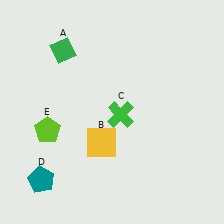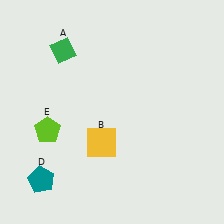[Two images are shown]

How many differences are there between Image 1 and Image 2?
There is 1 difference between the two images.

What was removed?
The green cross (C) was removed in Image 2.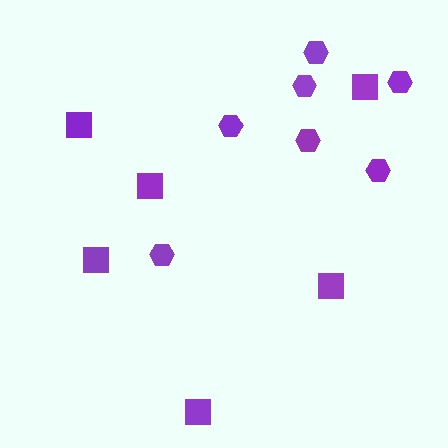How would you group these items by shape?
There are 2 groups: one group of squares (6) and one group of hexagons (7).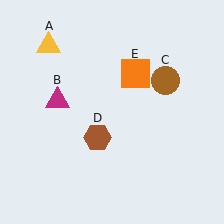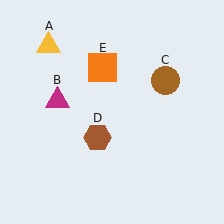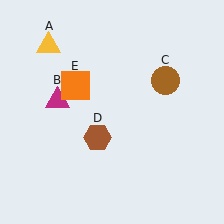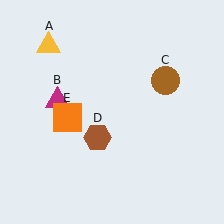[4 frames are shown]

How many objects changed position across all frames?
1 object changed position: orange square (object E).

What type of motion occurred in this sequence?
The orange square (object E) rotated counterclockwise around the center of the scene.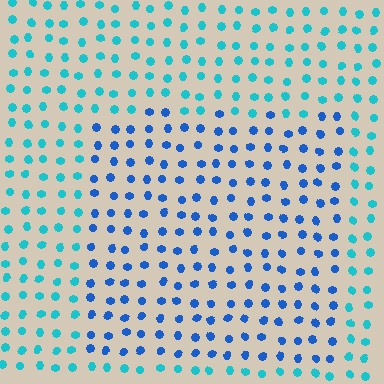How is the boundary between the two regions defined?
The boundary is defined purely by a slight shift in hue (about 35 degrees). Spacing, size, and orientation are identical on both sides.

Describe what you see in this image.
The image is filled with small cyan elements in a uniform arrangement. A rectangle-shaped region is visible where the elements are tinted to a slightly different hue, forming a subtle color boundary.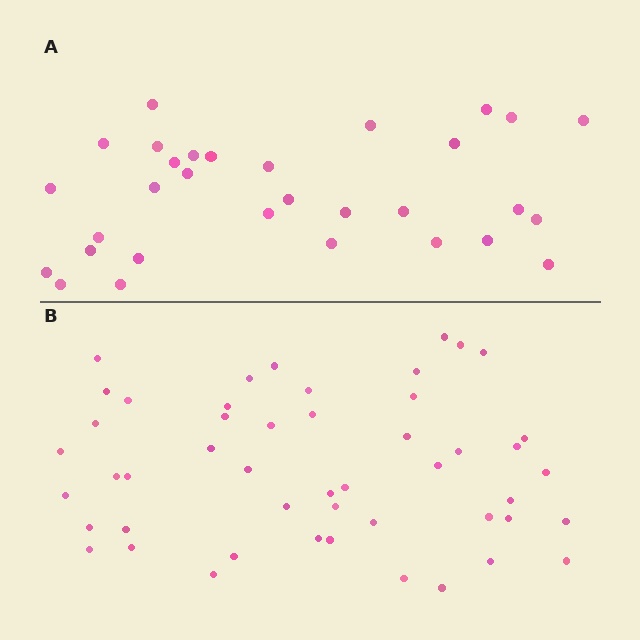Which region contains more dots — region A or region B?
Region B (the bottom region) has more dots.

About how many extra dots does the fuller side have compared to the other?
Region B has approximately 20 more dots than region A.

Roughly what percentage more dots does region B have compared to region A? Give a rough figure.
About 60% more.